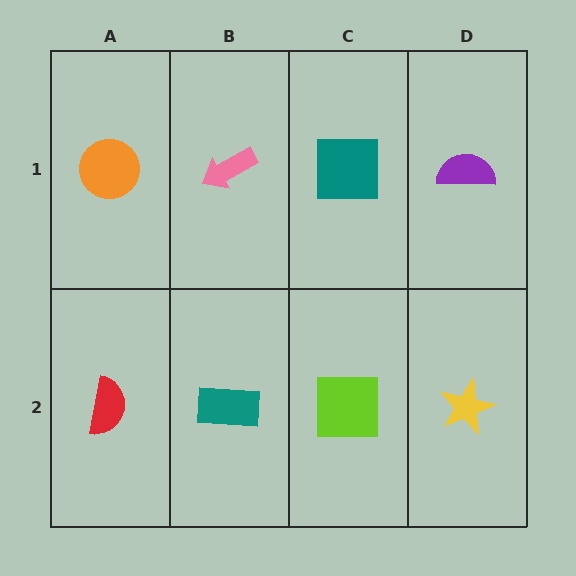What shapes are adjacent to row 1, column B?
A teal rectangle (row 2, column B), an orange circle (row 1, column A), a teal square (row 1, column C).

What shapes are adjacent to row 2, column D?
A purple semicircle (row 1, column D), a lime square (row 2, column C).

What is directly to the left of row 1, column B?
An orange circle.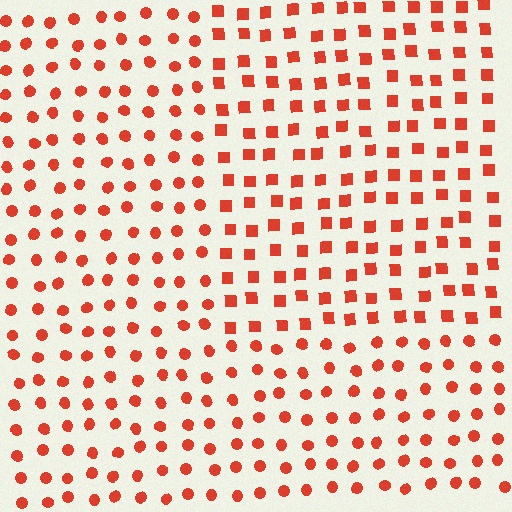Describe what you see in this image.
The image is filled with small red elements arranged in a uniform grid. A rectangle-shaped region contains squares, while the surrounding area contains circles. The boundary is defined purely by the change in element shape.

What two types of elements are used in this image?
The image uses squares inside the rectangle region and circles outside it.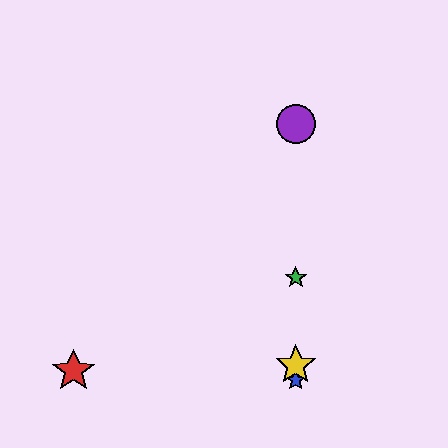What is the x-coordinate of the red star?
The red star is at x≈74.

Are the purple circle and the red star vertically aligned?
No, the purple circle is at x≈296 and the red star is at x≈74.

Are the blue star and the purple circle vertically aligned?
Yes, both are at x≈296.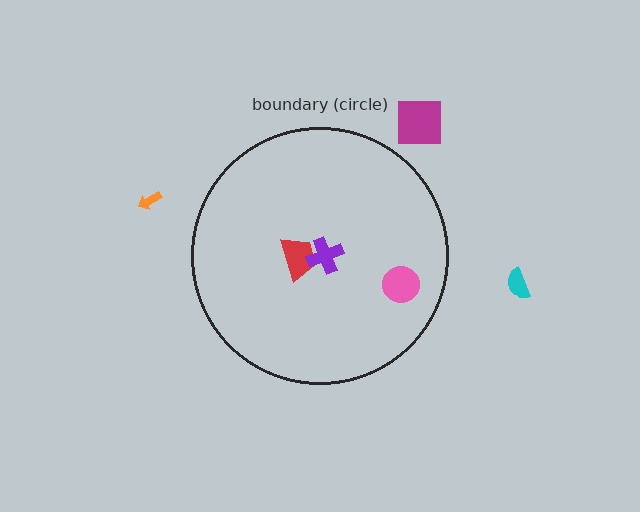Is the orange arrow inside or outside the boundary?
Outside.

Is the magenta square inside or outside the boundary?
Outside.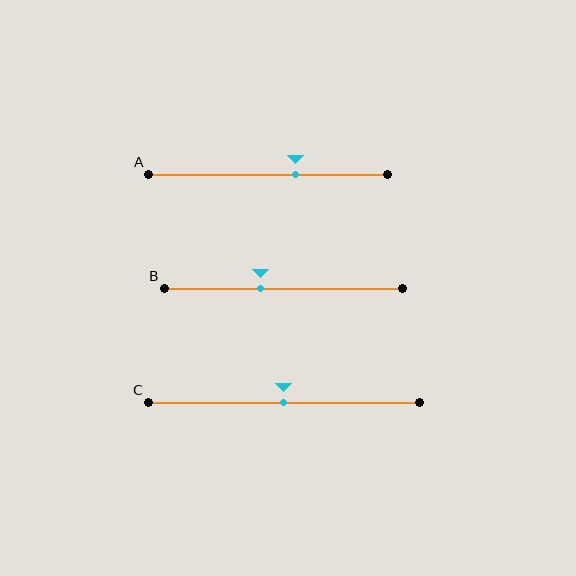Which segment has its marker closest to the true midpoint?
Segment C has its marker closest to the true midpoint.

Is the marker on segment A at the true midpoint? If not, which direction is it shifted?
No, the marker on segment A is shifted to the right by about 11% of the segment length.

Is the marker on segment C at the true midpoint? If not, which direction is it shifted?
Yes, the marker on segment C is at the true midpoint.